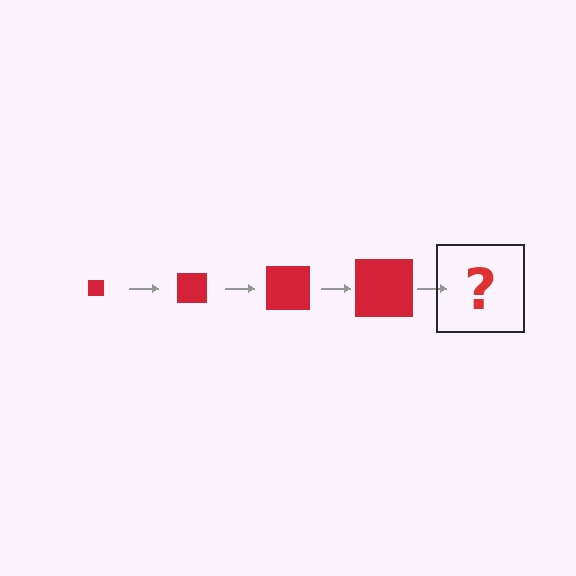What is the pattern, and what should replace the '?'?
The pattern is that the square gets progressively larger each step. The '?' should be a red square, larger than the previous one.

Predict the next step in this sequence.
The next step is a red square, larger than the previous one.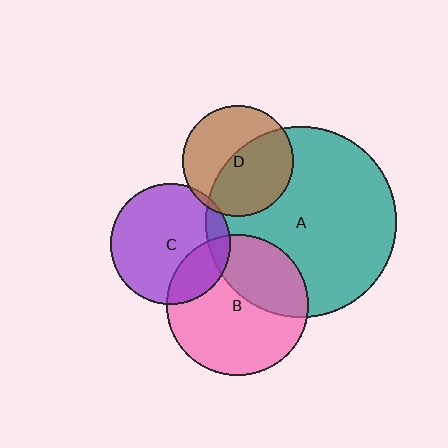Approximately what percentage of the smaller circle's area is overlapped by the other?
Approximately 55%.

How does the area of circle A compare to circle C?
Approximately 2.5 times.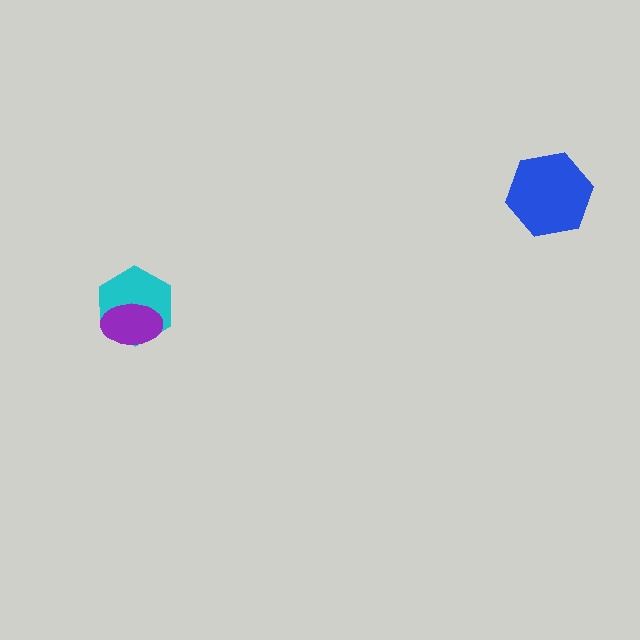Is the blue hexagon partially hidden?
No, no other shape covers it.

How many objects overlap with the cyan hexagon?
1 object overlaps with the cyan hexagon.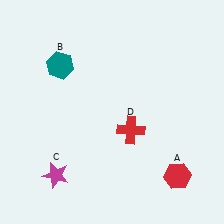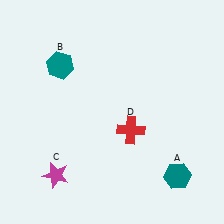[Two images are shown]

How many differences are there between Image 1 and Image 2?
There is 1 difference between the two images.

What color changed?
The hexagon (A) changed from red in Image 1 to teal in Image 2.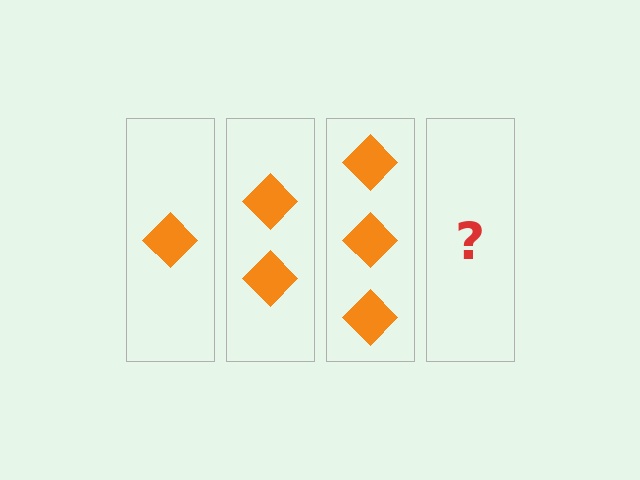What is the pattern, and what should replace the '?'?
The pattern is that each step adds one more diamond. The '?' should be 4 diamonds.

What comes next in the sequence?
The next element should be 4 diamonds.